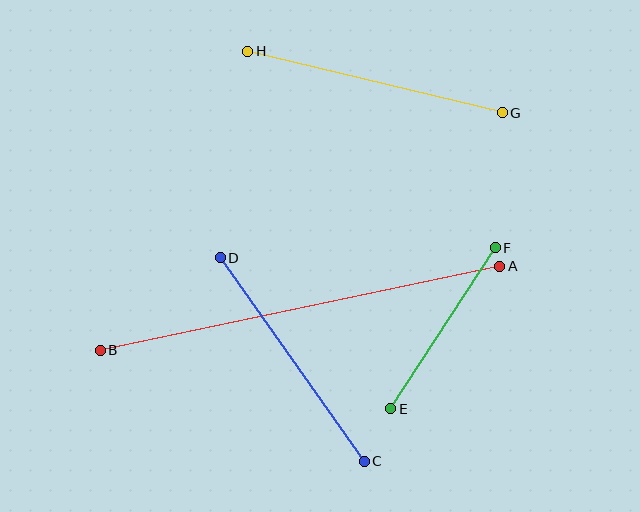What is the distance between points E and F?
The distance is approximately 192 pixels.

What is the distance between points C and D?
The distance is approximately 249 pixels.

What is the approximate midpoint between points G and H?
The midpoint is at approximately (375, 82) pixels.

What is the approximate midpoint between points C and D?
The midpoint is at approximately (292, 360) pixels.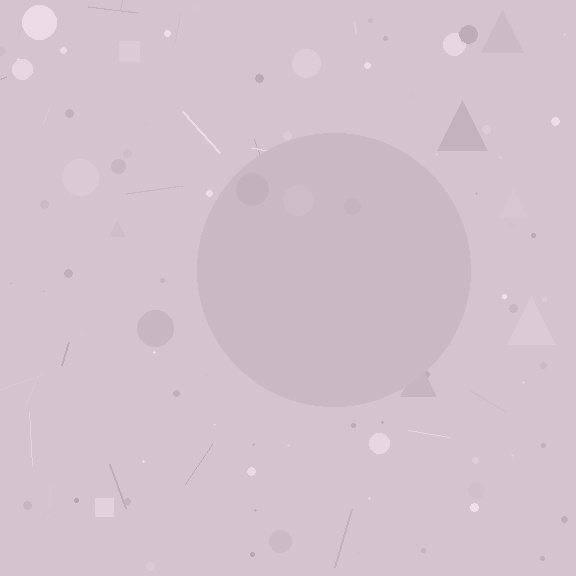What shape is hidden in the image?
A circle is hidden in the image.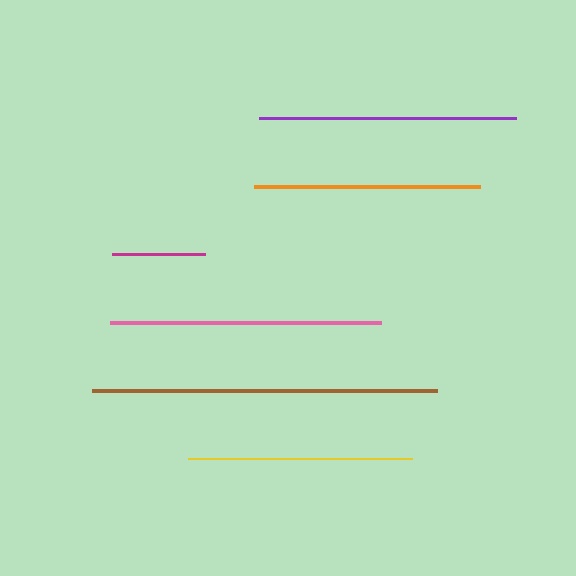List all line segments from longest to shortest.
From longest to shortest: brown, pink, purple, orange, yellow, magenta.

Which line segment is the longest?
The brown line is the longest at approximately 345 pixels.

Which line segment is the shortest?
The magenta line is the shortest at approximately 92 pixels.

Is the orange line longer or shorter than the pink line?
The pink line is longer than the orange line.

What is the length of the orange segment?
The orange segment is approximately 227 pixels long.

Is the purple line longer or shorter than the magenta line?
The purple line is longer than the magenta line.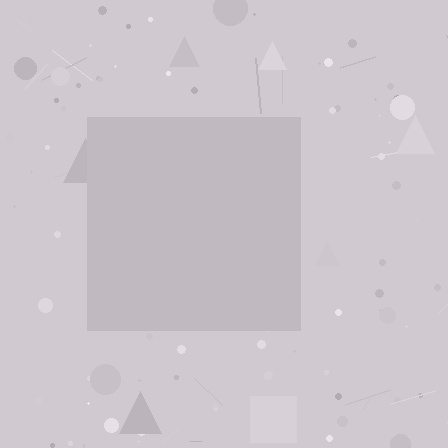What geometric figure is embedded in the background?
A square is embedded in the background.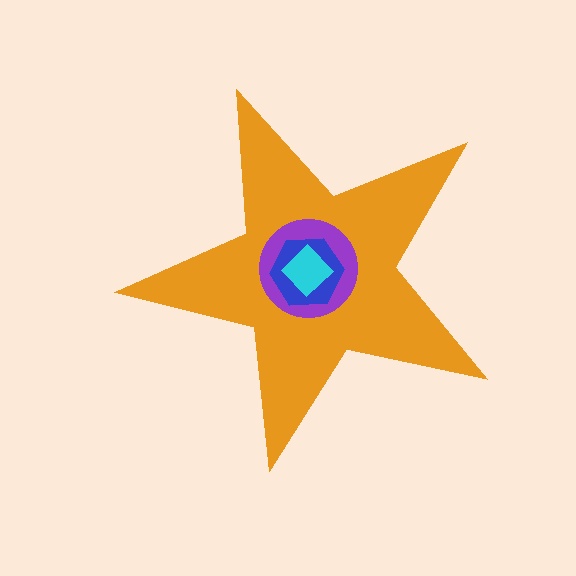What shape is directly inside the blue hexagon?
The cyan diamond.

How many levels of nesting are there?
4.